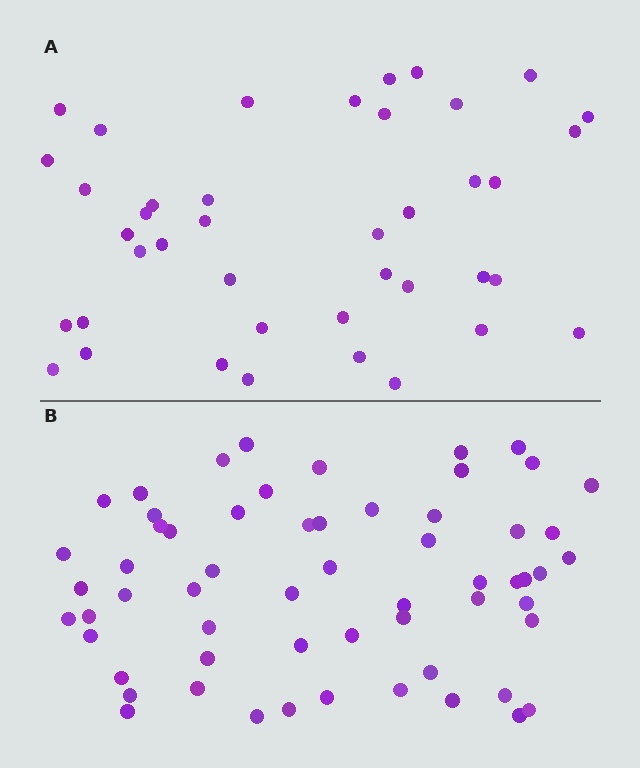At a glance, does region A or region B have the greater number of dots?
Region B (the bottom region) has more dots.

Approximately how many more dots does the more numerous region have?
Region B has approximately 20 more dots than region A.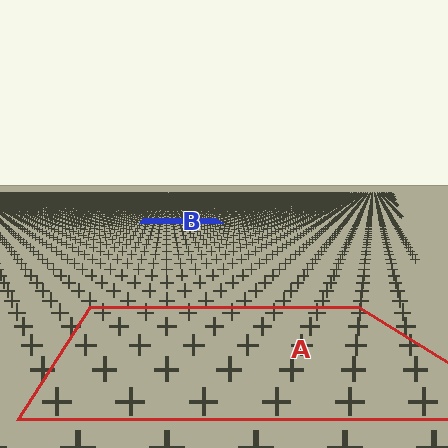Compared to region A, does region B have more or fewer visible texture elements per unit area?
Region B has more texture elements per unit area — they are packed more densely because it is farther away.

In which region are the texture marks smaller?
The texture marks are smaller in region B, because it is farther away.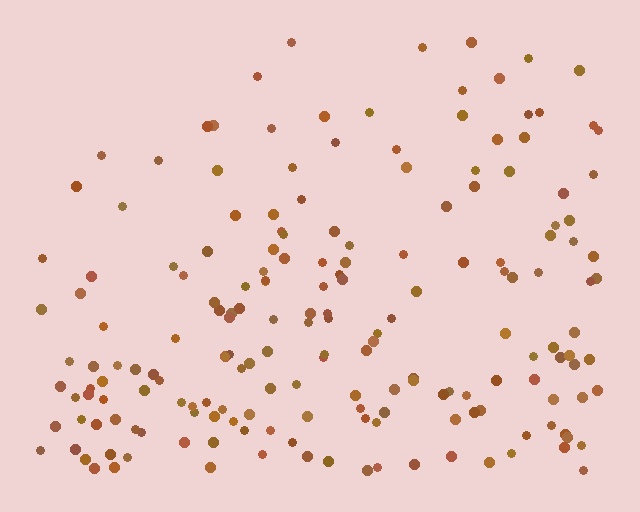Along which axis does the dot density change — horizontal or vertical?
Vertical.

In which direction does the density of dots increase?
From top to bottom, with the bottom side densest.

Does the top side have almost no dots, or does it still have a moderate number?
Still a moderate number, just noticeably fewer than the bottom.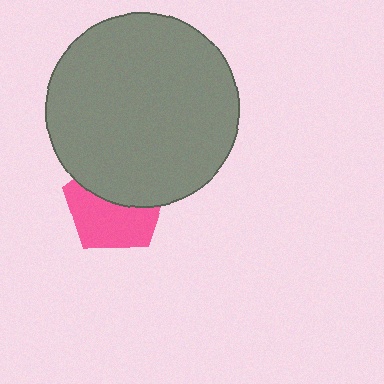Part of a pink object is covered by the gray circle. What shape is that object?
It is a pentagon.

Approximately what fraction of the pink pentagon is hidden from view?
Roughly 46% of the pink pentagon is hidden behind the gray circle.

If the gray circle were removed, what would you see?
You would see the complete pink pentagon.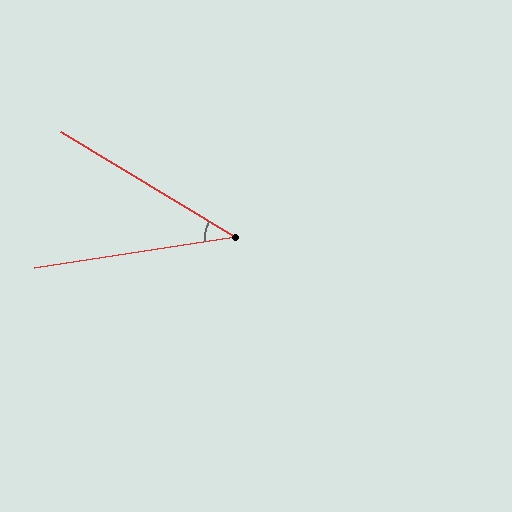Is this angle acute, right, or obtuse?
It is acute.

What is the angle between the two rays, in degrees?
Approximately 40 degrees.